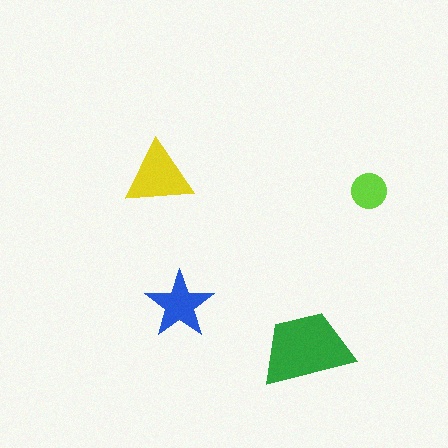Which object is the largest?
The green trapezoid.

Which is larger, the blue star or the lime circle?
The blue star.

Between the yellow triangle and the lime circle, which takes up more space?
The yellow triangle.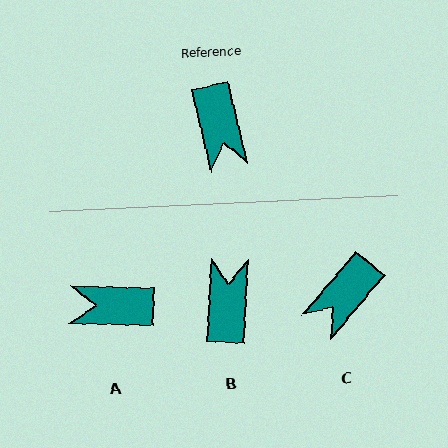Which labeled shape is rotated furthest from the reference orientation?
B, about 164 degrees away.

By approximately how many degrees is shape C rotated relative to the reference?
Approximately 54 degrees clockwise.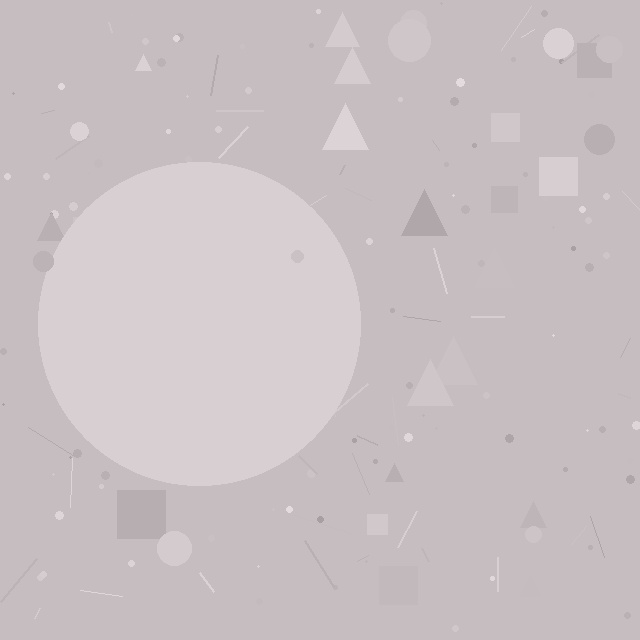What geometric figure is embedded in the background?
A circle is embedded in the background.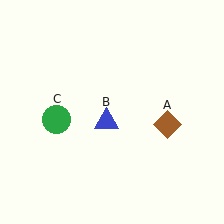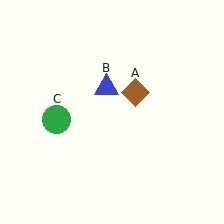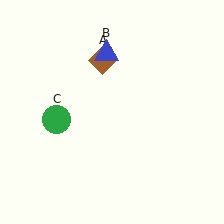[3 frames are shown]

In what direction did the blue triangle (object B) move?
The blue triangle (object B) moved up.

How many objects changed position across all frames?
2 objects changed position: brown diamond (object A), blue triangle (object B).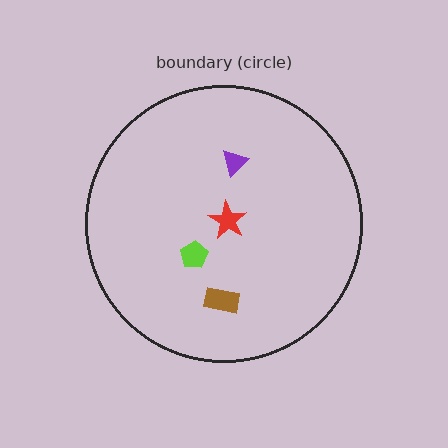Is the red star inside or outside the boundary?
Inside.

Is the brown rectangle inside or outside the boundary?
Inside.